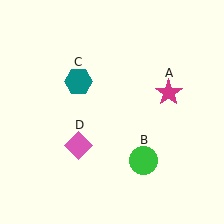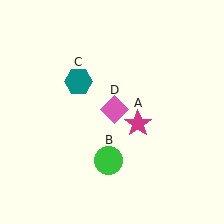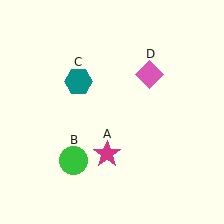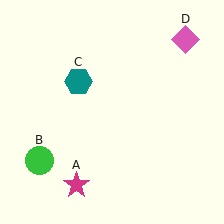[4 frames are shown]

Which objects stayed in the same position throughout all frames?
Teal hexagon (object C) remained stationary.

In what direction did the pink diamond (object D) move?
The pink diamond (object D) moved up and to the right.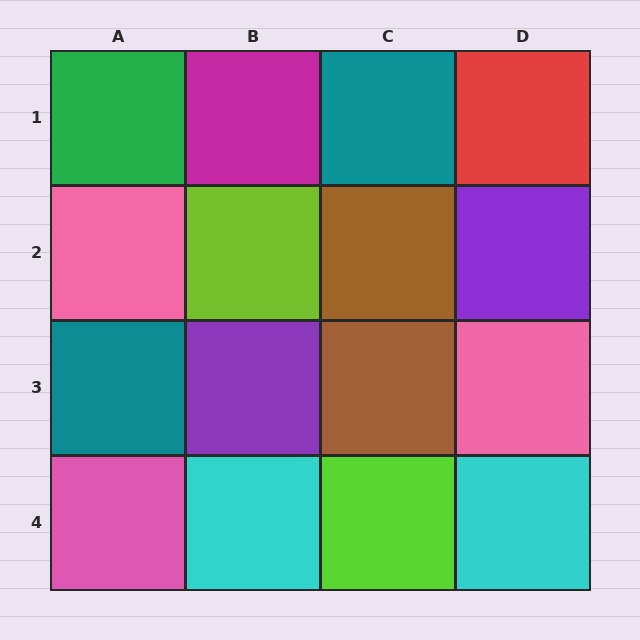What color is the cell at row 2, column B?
Lime.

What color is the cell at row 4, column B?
Cyan.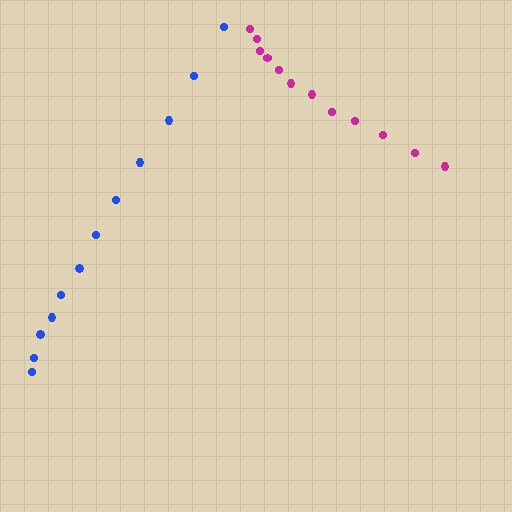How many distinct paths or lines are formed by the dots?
There are 2 distinct paths.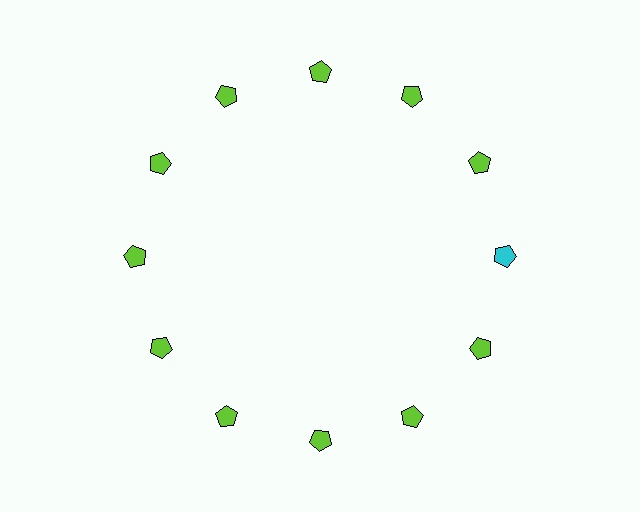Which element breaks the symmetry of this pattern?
The cyan pentagon at roughly the 3 o'clock position breaks the symmetry. All other shapes are lime pentagons.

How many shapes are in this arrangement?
There are 12 shapes arranged in a ring pattern.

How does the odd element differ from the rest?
It has a different color: cyan instead of lime.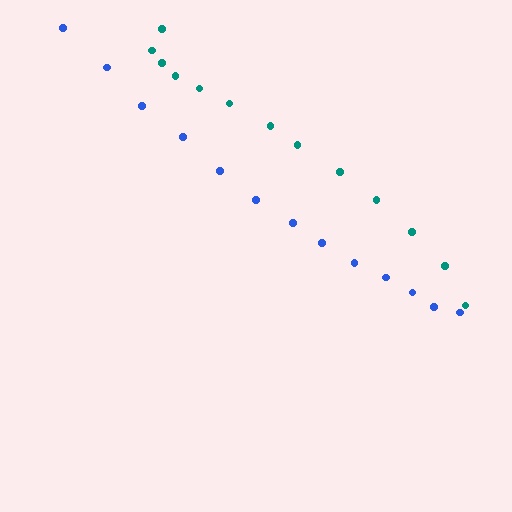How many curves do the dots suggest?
There are 2 distinct paths.